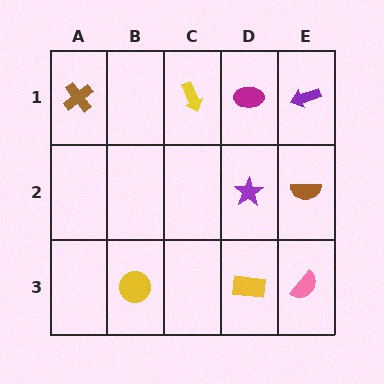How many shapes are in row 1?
4 shapes.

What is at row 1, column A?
A brown cross.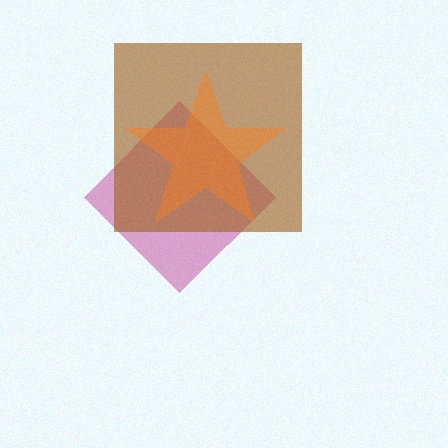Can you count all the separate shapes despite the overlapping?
Yes, there are 3 separate shapes.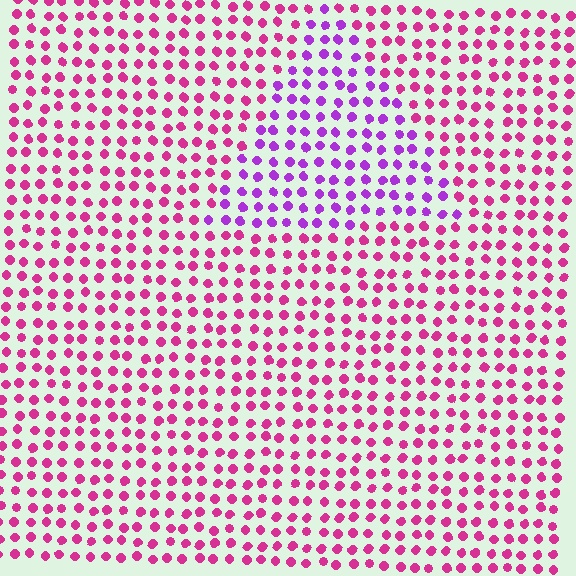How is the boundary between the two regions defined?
The boundary is defined purely by a slight shift in hue (about 39 degrees). Spacing, size, and orientation are identical on both sides.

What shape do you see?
I see a triangle.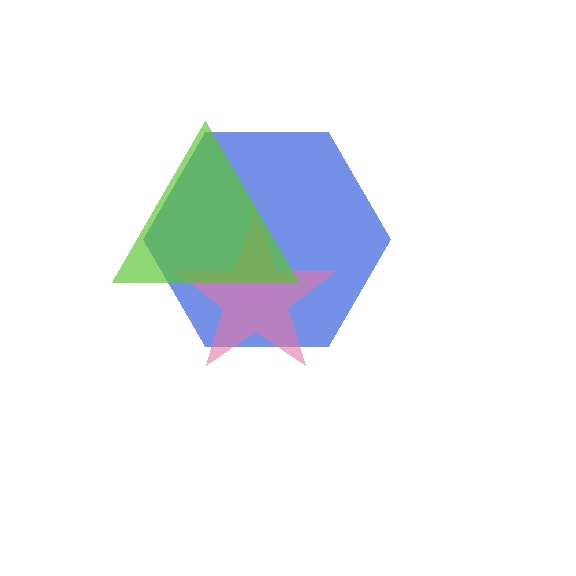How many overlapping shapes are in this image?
There are 3 overlapping shapes in the image.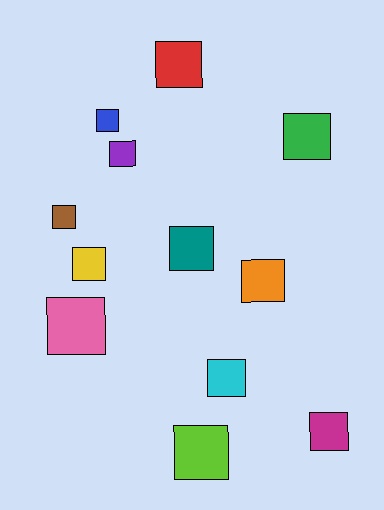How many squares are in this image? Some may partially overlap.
There are 12 squares.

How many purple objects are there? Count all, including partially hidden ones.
There is 1 purple object.